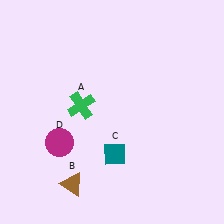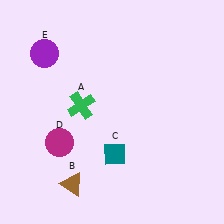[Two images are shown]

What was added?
A purple circle (E) was added in Image 2.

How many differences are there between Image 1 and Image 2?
There is 1 difference between the two images.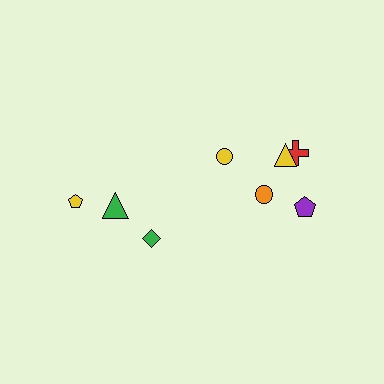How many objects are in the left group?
There are 3 objects.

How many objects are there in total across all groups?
There are 8 objects.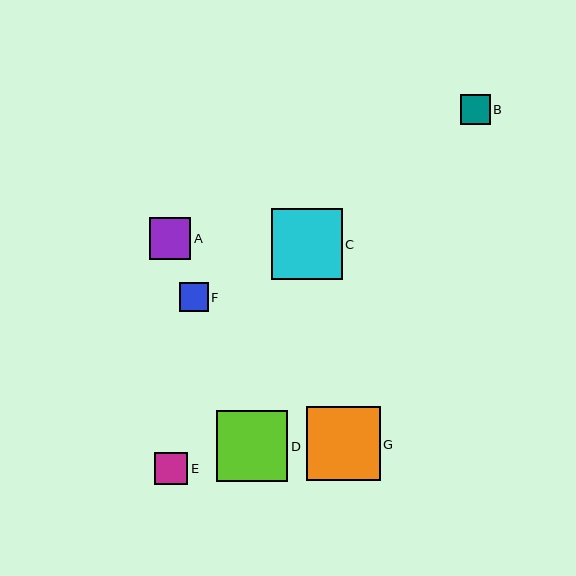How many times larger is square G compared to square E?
Square G is approximately 2.3 times the size of square E.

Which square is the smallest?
Square F is the smallest with a size of approximately 29 pixels.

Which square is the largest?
Square G is the largest with a size of approximately 74 pixels.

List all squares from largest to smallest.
From largest to smallest: G, D, C, A, E, B, F.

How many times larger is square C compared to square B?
Square C is approximately 2.3 times the size of square B.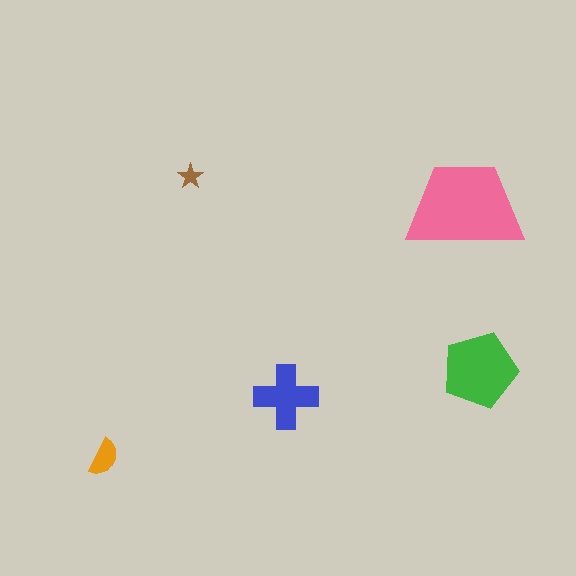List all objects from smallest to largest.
The brown star, the orange semicircle, the blue cross, the green pentagon, the pink trapezoid.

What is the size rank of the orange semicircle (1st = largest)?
4th.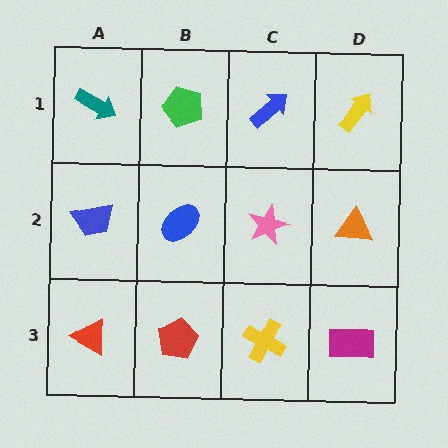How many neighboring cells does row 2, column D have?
3.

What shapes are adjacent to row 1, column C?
A pink star (row 2, column C), a green pentagon (row 1, column B), a yellow arrow (row 1, column D).